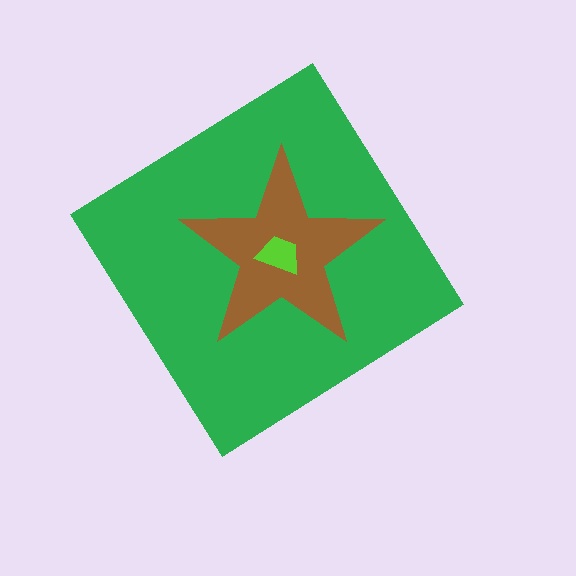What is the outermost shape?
The green diamond.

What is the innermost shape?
The lime trapezoid.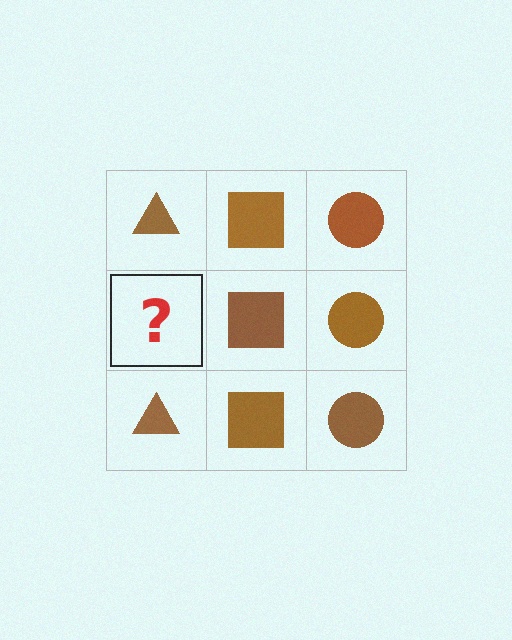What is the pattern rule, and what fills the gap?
The rule is that each column has a consistent shape. The gap should be filled with a brown triangle.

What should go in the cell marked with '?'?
The missing cell should contain a brown triangle.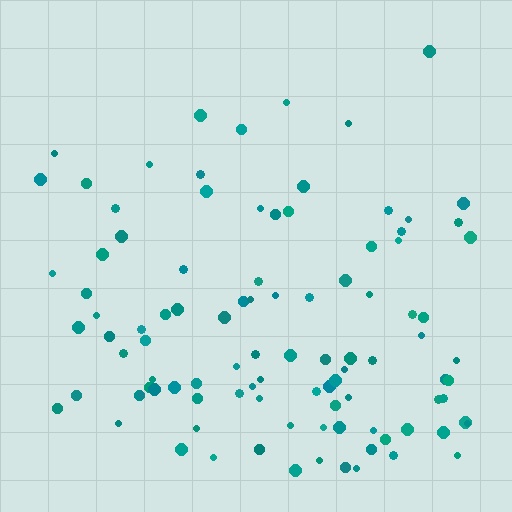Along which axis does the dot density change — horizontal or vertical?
Vertical.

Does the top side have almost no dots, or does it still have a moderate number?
Still a moderate number, just noticeably fewer than the bottom.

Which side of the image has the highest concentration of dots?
The bottom.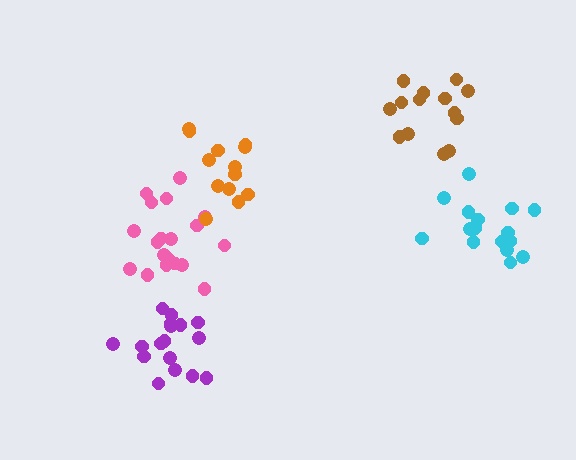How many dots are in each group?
Group 1: 17 dots, Group 2: 17 dots, Group 3: 19 dots, Group 4: 13 dots, Group 5: 14 dots (80 total).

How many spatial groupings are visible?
There are 5 spatial groupings.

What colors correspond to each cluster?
The clusters are colored: purple, cyan, pink, orange, brown.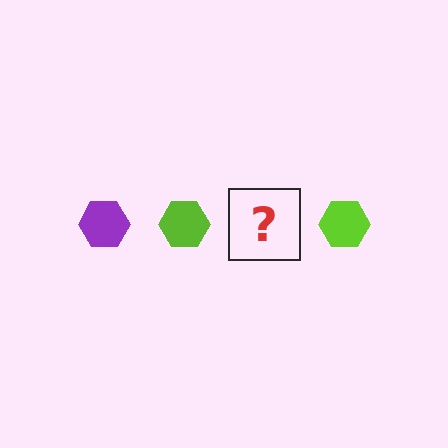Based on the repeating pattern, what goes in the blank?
The blank should be a purple hexagon.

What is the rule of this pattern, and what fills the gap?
The rule is that the pattern cycles through purple, lime hexagons. The gap should be filled with a purple hexagon.